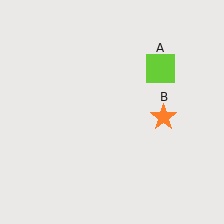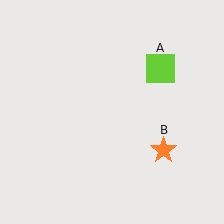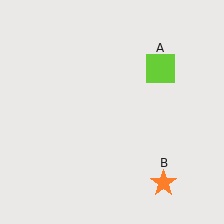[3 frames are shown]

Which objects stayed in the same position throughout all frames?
Lime square (object A) remained stationary.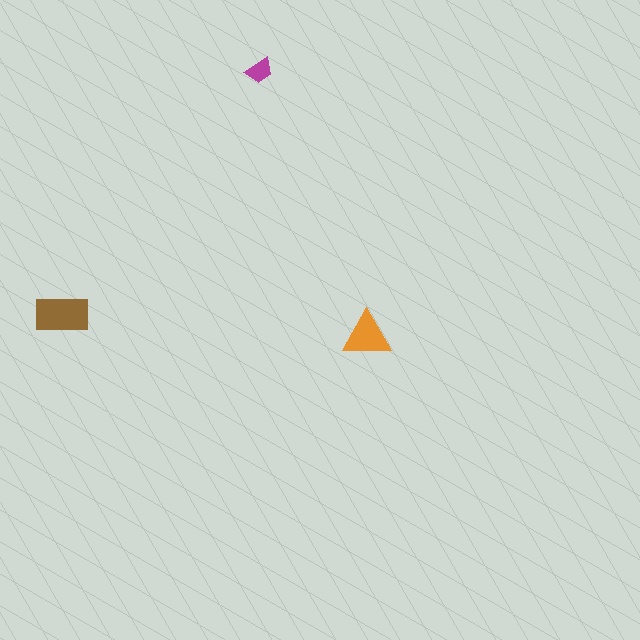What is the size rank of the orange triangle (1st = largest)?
2nd.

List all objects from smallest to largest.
The magenta trapezoid, the orange triangle, the brown rectangle.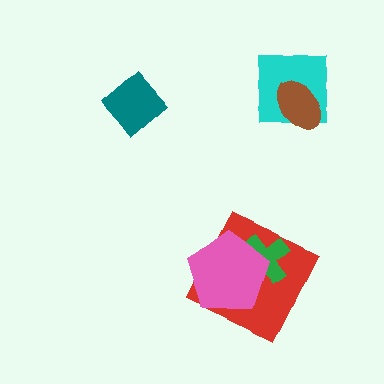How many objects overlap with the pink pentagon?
2 objects overlap with the pink pentagon.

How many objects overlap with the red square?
2 objects overlap with the red square.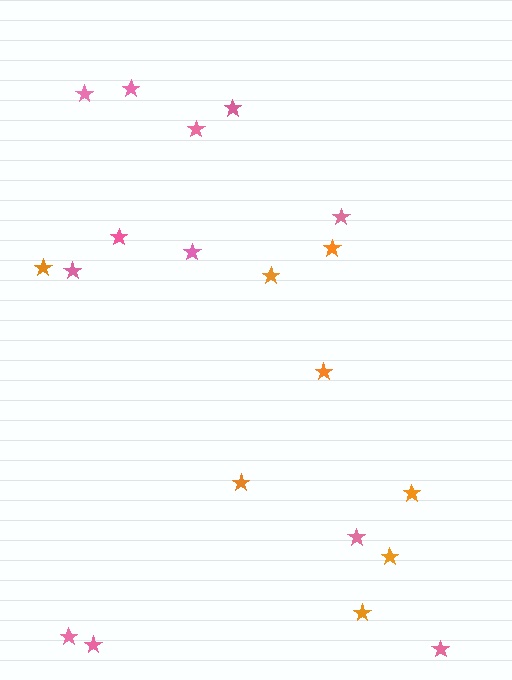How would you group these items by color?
There are 2 groups: one group of orange stars (8) and one group of pink stars (12).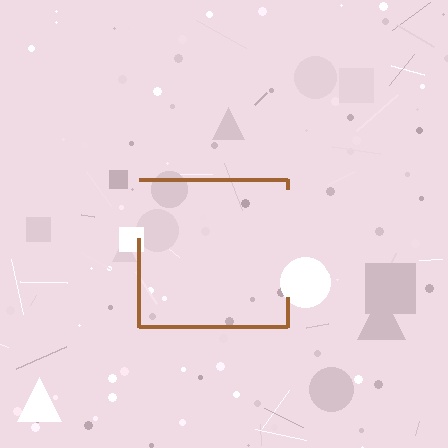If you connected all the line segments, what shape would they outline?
They would outline a square.